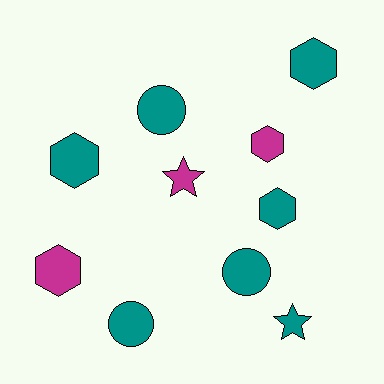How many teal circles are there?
There are 3 teal circles.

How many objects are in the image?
There are 10 objects.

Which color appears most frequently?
Teal, with 7 objects.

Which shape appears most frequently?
Hexagon, with 5 objects.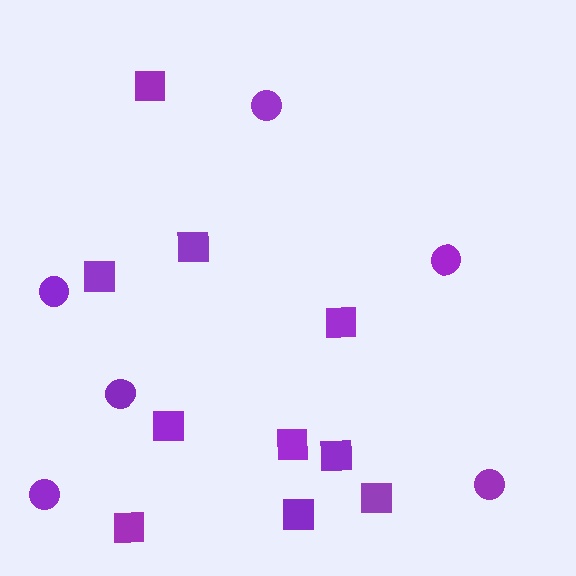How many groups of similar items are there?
There are 2 groups: one group of circles (6) and one group of squares (10).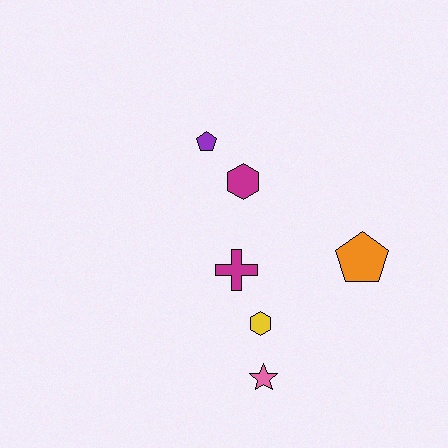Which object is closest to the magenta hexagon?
The purple pentagon is closest to the magenta hexagon.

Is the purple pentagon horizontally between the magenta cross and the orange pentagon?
No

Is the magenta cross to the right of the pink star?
No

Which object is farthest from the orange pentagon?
The purple pentagon is farthest from the orange pentagon.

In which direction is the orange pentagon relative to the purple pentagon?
The orange pentagon is to the right of the purple pentagon.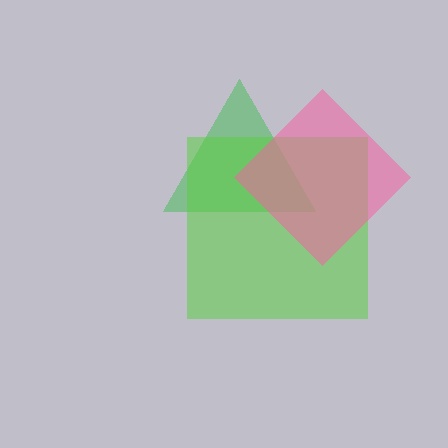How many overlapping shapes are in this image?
There are 3 overlapping shapes in the image.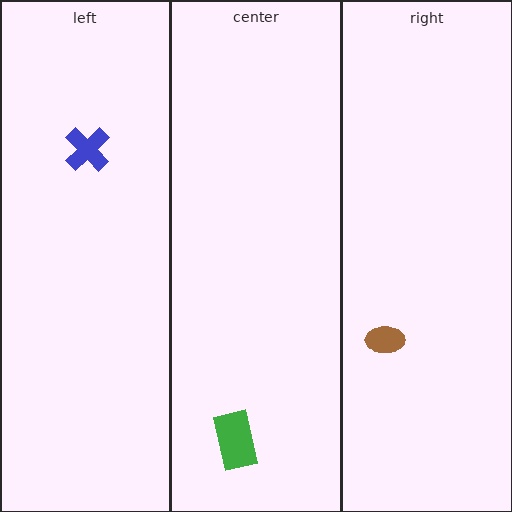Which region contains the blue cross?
The left region.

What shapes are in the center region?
The green rectangle.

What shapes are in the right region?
The brown ellipse.